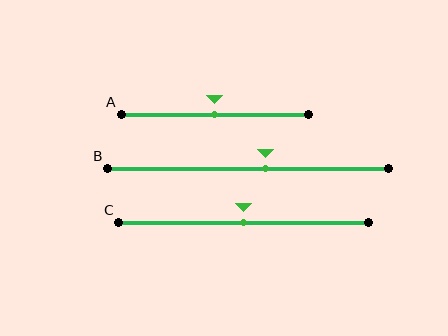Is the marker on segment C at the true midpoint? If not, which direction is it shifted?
Yes, the marker on segment C is at the true midpoint.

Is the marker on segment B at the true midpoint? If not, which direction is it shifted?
No, the marker on segment B is shifted to the right by about 6% of the segment length.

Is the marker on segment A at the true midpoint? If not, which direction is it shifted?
Yes, the marker on segment A is at the true midpoint.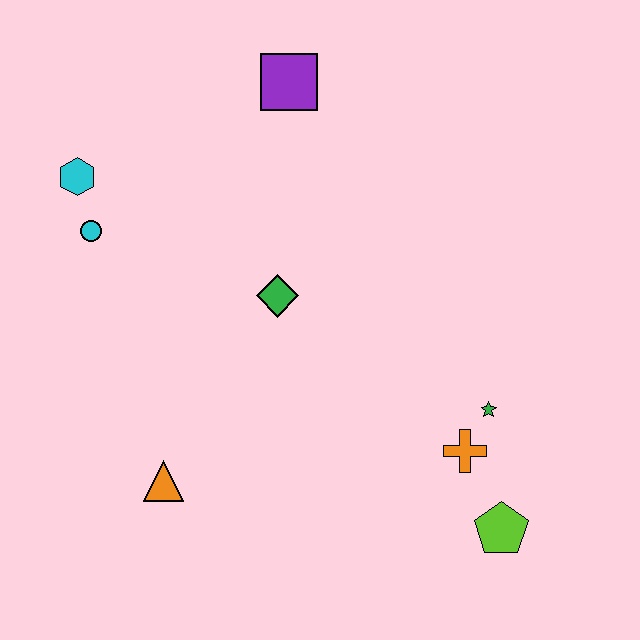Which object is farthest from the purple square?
The lime pentagon is farthest from the purple square.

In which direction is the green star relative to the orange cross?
The green star is above the orange cross.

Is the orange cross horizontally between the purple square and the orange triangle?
No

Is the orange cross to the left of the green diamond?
No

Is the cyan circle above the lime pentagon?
Yes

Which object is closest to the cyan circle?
The cyan hexagon is closest to the cyan circle.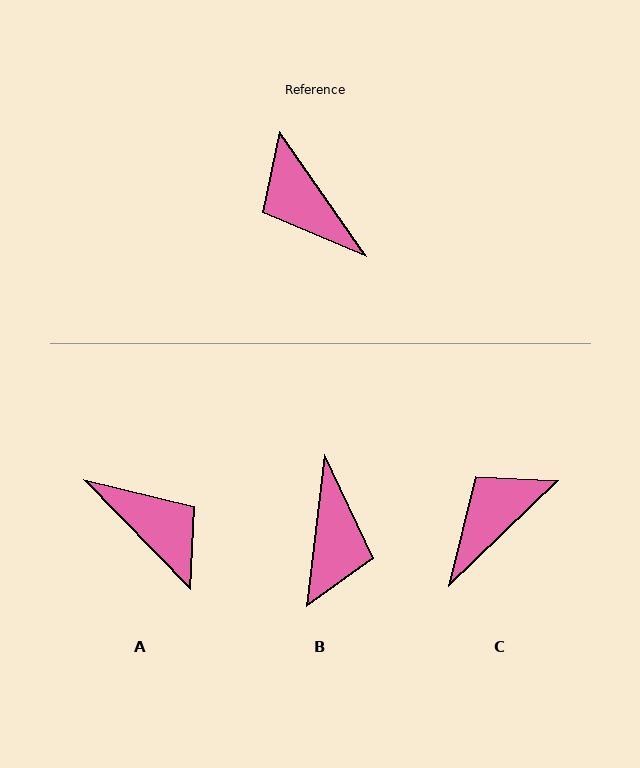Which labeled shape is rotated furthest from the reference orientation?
A, about 171 degrees away.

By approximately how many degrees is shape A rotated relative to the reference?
Approximately 171 degrees clockwise.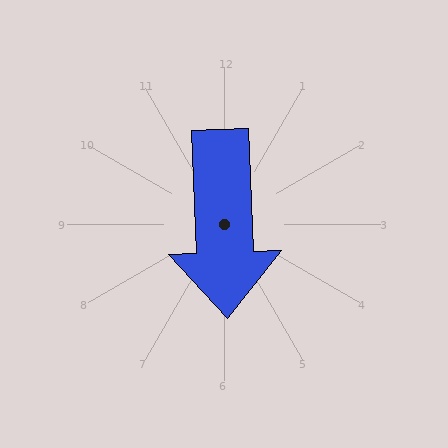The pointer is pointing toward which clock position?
Roughly 6 o'clock.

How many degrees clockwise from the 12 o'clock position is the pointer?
Approximately 178 degrees.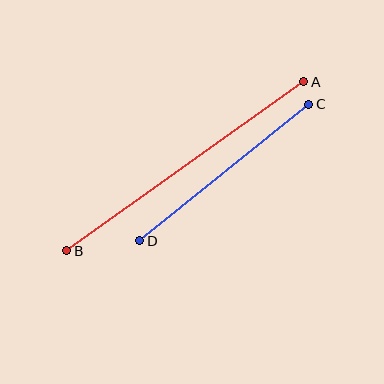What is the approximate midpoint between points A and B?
The midpoint is at approximately (185, 166) pixels.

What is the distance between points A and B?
The distance is approximately 291 pixels.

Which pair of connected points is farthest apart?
Points A and B are farthest apart.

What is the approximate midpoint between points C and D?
The midpoint is at approximately (224, 172) pixels.